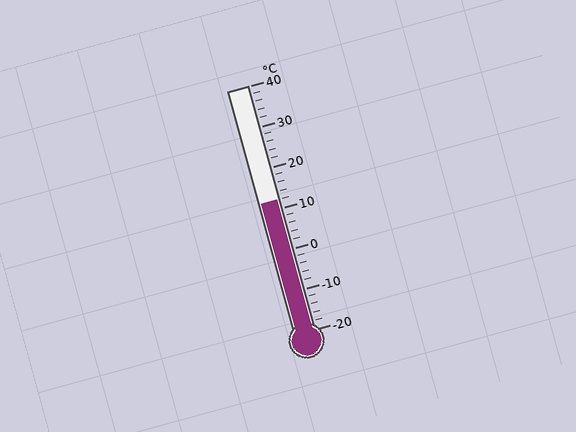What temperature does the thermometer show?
The thermometer shows approximately 12°C.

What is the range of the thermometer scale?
The thermometer scale ranges from -20°C to 40°C.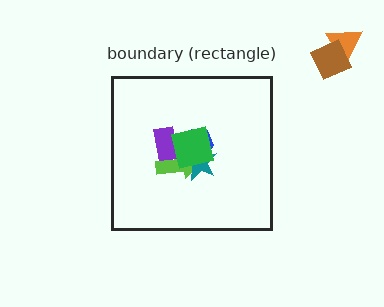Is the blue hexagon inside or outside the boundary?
Inside.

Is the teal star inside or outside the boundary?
Inside.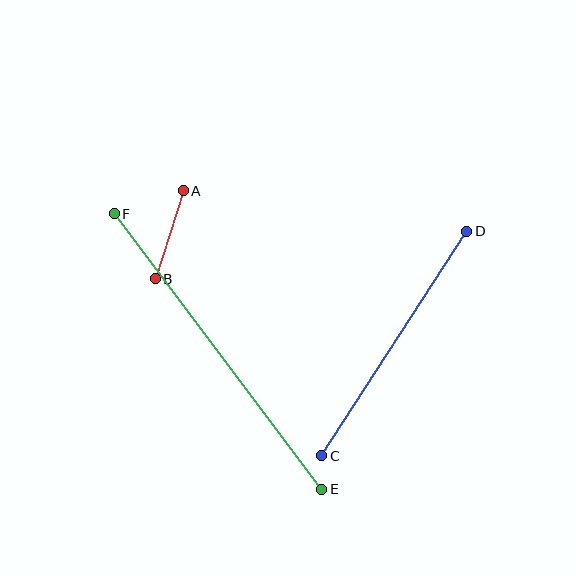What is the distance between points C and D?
The distance is approximately 267 pixels.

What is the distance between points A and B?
The distance is approximately 92 pixels.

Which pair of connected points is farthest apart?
Points E and F are farthest apart.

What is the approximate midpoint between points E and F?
The midpoint is at approximately (218, 352) pixels.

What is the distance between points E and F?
The distance is approximately 345 pixels.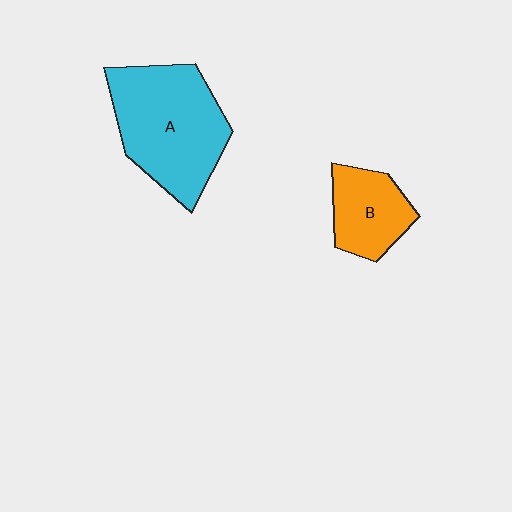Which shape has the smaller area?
Shape B (orange).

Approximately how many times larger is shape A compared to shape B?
Approximately 2.0 times.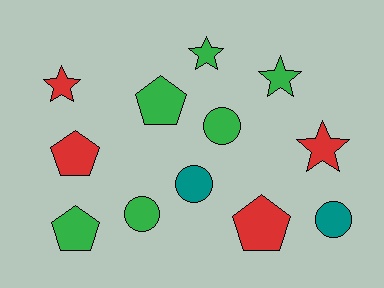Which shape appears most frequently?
Pentagon, with 4 objects.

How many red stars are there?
There are 2 red stars.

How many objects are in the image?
There are 12 objects.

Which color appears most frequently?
Green, with 6 objects.